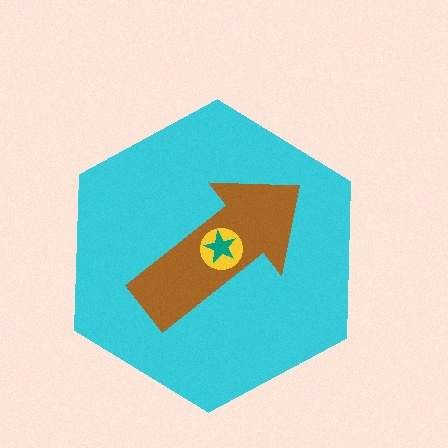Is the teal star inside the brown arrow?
Yes.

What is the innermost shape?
The teal star.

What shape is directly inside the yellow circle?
The teal star.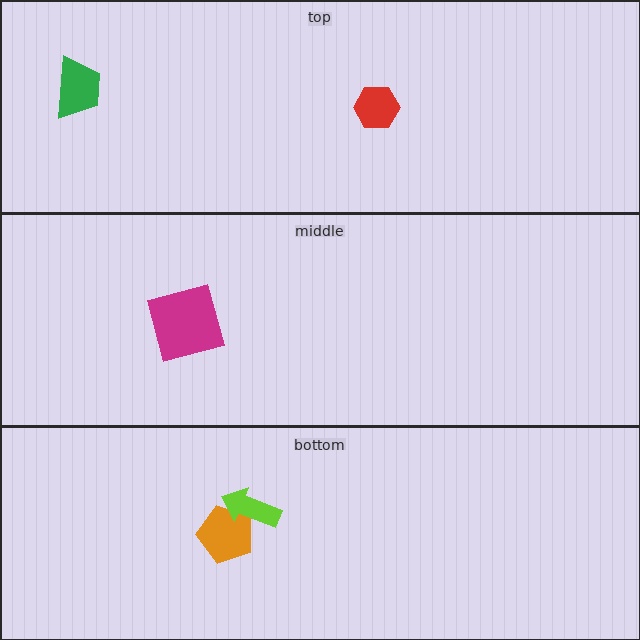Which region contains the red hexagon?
The top region.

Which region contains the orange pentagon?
The bottom region.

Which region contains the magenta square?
The middle region.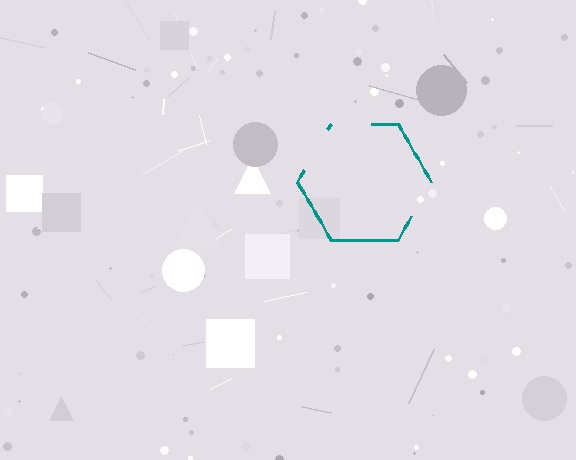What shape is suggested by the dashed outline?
The dashed outline suggests a hexagon.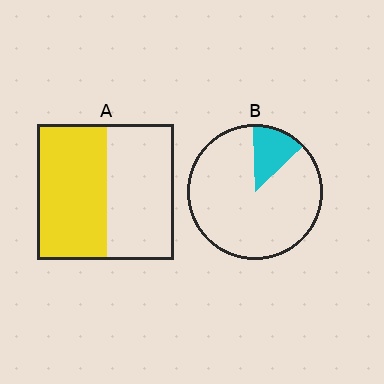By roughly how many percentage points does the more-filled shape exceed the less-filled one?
By roughly 40 percentage points (A over B).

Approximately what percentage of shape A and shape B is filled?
A is approximately 50% and B is approximately 15%.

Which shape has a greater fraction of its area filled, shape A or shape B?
Shape A.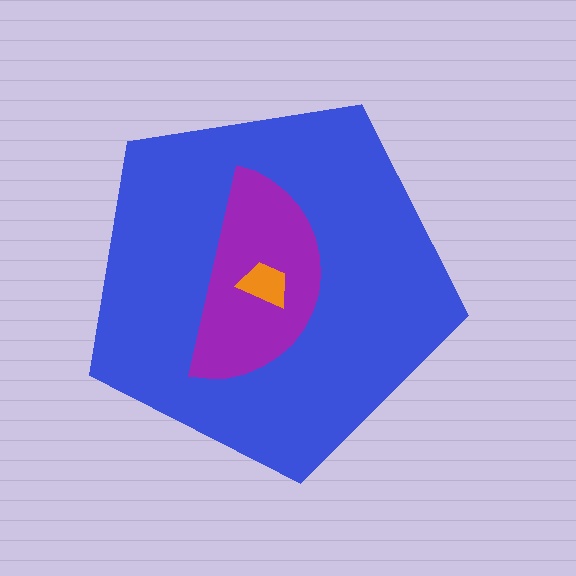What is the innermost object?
The orange trapezoid.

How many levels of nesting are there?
3.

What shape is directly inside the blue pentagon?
The purple semicircle.